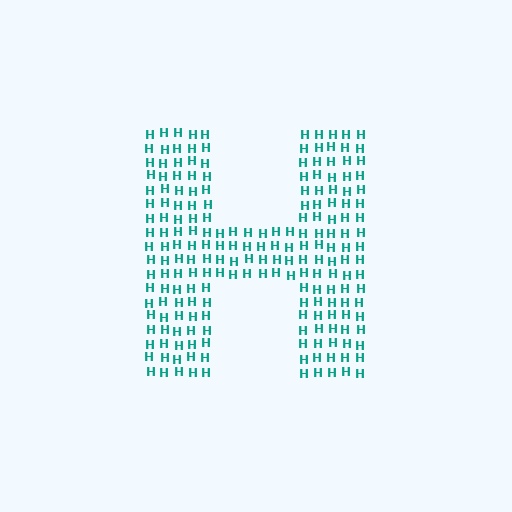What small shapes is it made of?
It is made of small letter H's.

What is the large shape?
The large shape is the letter H.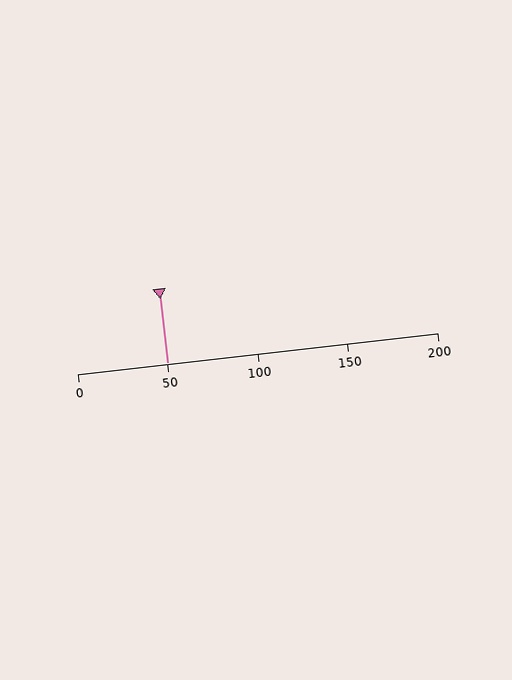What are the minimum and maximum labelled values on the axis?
The axis runs from 0 to 200.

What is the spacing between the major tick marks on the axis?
The major ticks are spaced 50 apart.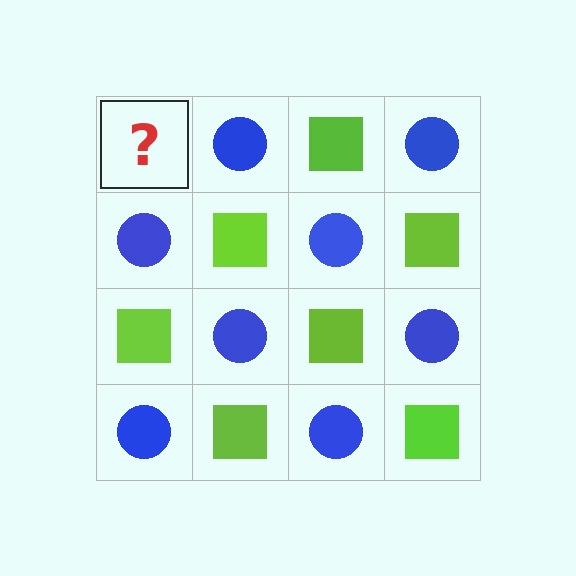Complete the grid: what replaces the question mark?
The question mark should be replaced with a lime square.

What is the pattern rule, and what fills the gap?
The rule is that it alternates lime square and blue circle in a checkerboard pattern. The gap should be filled with a lime square.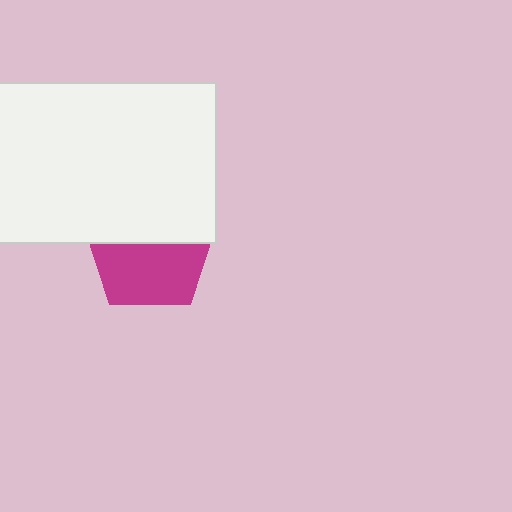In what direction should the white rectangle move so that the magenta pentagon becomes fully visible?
The white rectangle should move up. That is the shortest direction to clear the overlap and leave the magenta pentagon fully visible.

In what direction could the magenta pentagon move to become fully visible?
The magenta pentagon could move down. That would shift it out from behind the white rectangle entirely.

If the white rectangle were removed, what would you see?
You would see the complete magenta pentagon.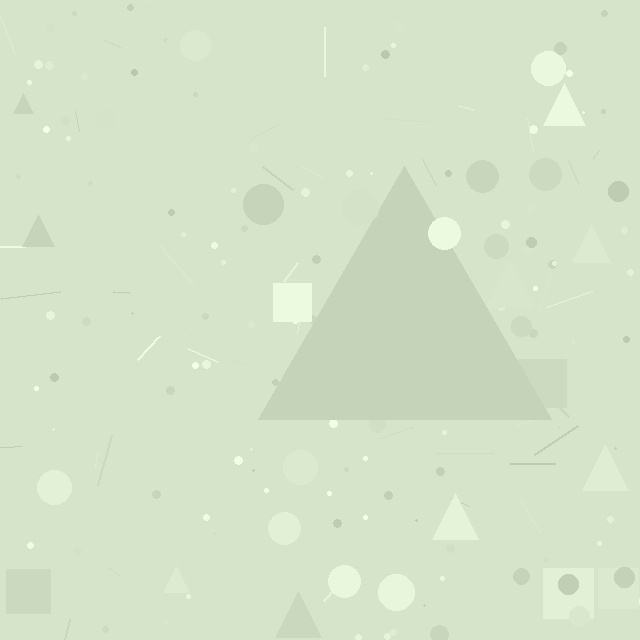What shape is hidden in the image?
A triangle is hidden in the image.